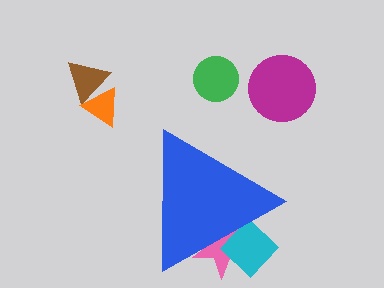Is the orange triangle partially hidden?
No, the orange triangle is fully visible.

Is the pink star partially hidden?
Yes, the pink star is partially hidden behind the blue triangle.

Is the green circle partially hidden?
No, the green circle is fully visible.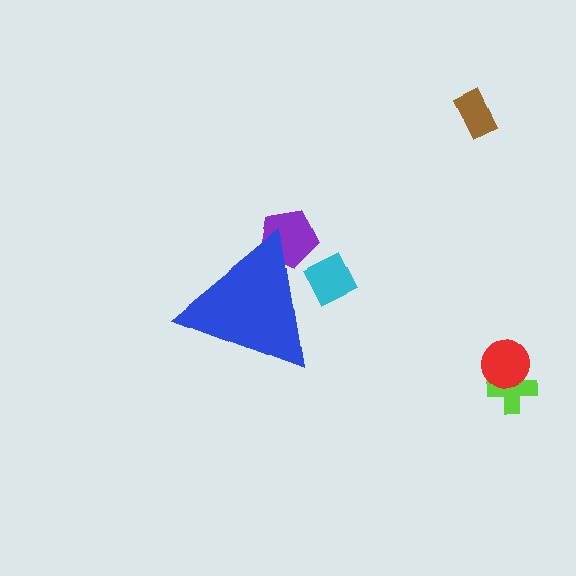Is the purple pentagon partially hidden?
Yes, the purple pentagon is partially hidden behind the blue triangle.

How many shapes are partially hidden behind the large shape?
2 shapes are partially hidden.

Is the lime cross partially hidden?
No, the lime cross is fully visible.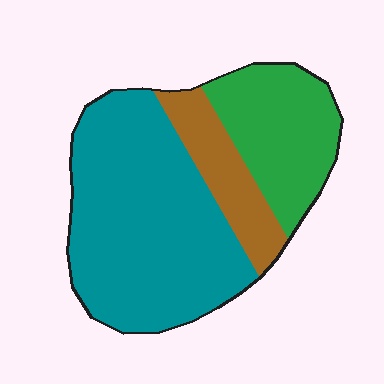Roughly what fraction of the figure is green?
Green takes up between a quarter and a half of the figure.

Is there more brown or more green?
Green.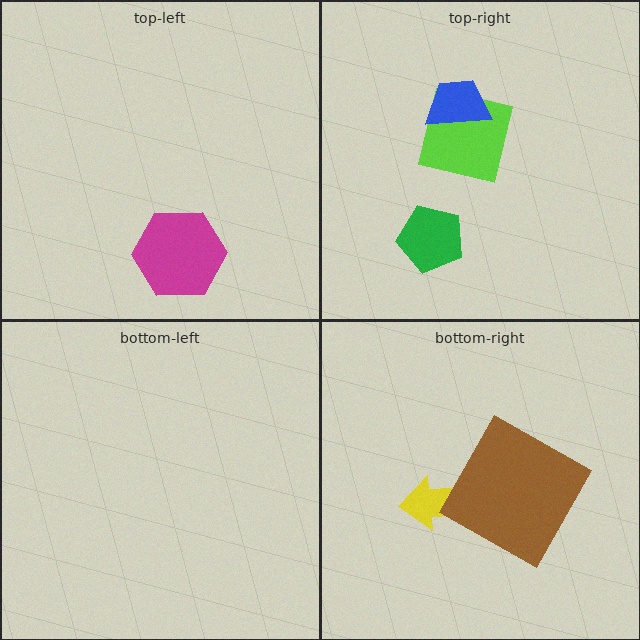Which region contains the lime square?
The top-right region.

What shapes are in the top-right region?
The lime square, the green pentagon, the blue trapezoid.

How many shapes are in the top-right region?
3.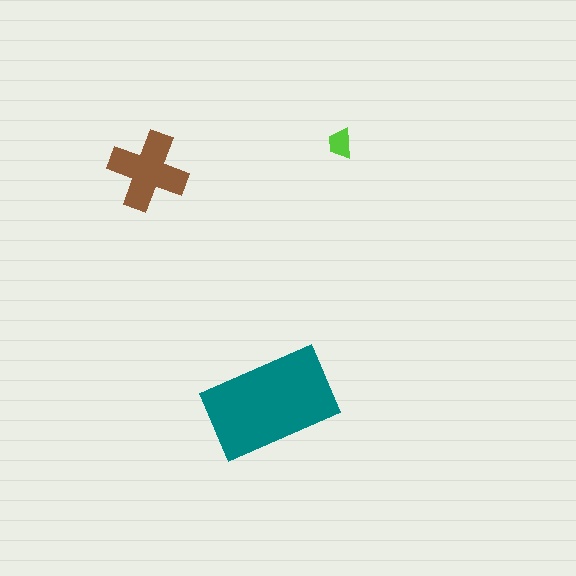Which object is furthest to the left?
The brown cross is leftmost.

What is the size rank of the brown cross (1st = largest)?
2nd.